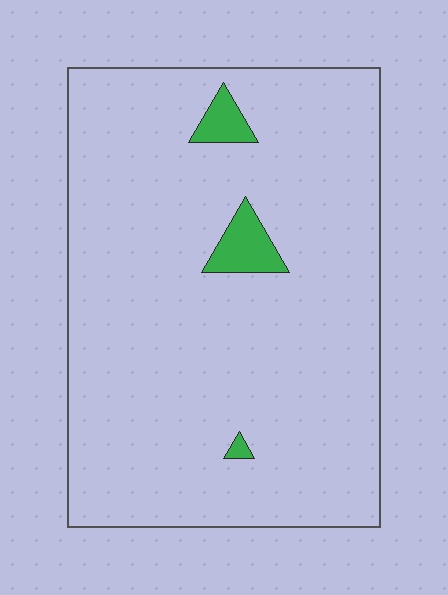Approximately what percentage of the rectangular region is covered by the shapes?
Approximately 5%.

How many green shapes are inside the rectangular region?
3.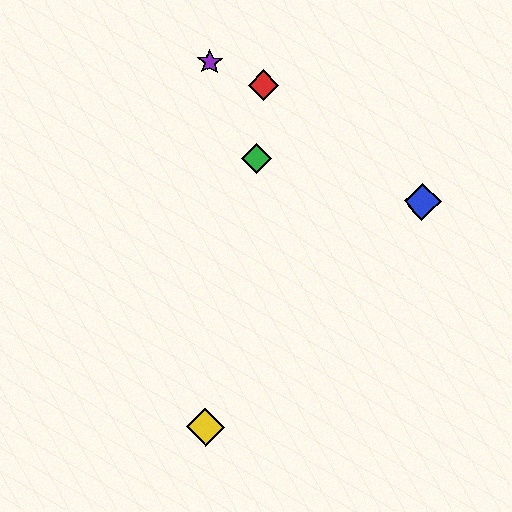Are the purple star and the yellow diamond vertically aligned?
Yes, both are at x≈210.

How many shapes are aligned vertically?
2 shapes (the yellow diamond, the purple star) are aligned vertically.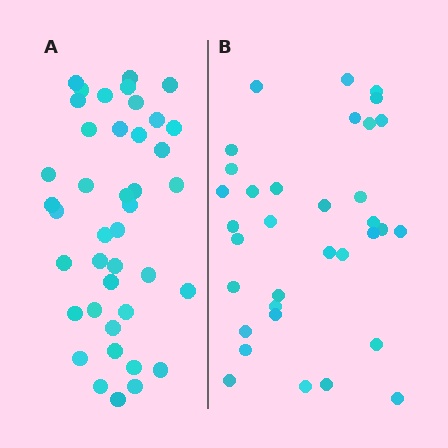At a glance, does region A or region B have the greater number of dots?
Region A (the left region) has more dots.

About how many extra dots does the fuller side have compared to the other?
Region A has roughly 8 or so more dots than region B.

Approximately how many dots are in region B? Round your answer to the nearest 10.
About 30 dots. (The exact count is 34, which rounds to 30.)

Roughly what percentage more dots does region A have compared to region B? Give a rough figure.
About 20% more.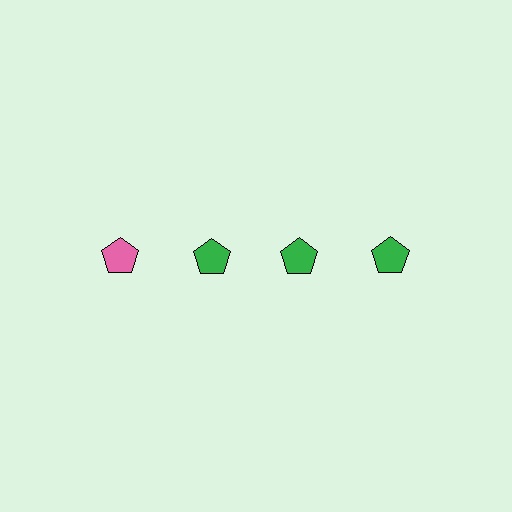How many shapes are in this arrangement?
There are 4 shapes arranged in a grid pattern.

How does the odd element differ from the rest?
It has a different color: pink instead of green.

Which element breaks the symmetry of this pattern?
The pink pentagon in the top row, leftmost column breaks the symmetry. All other shapes are green pentagons.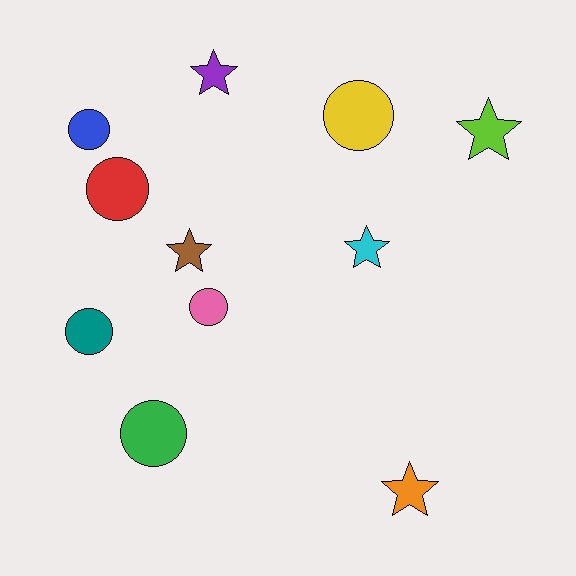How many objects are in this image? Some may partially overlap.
There are 11 objects.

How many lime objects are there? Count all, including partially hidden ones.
There is 1 lime object.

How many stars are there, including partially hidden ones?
There are 5 stars.